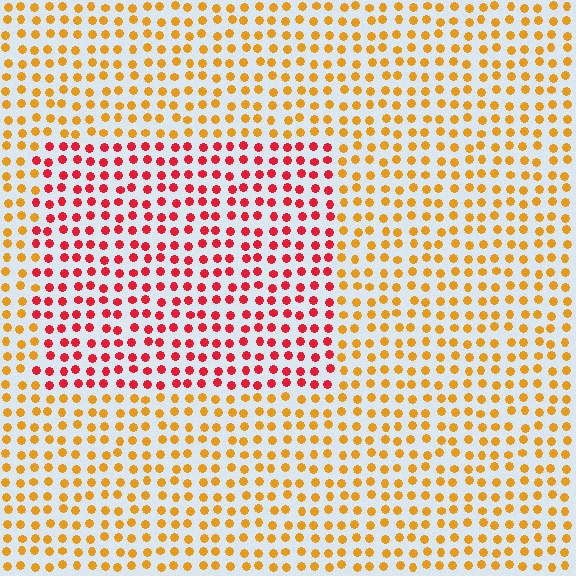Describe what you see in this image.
The image is filled with small orange elements in a uniform arrangement. A rectangle-shaped region is visible where the elements are tinted to a slightly different hue, forming a subtle color boundary.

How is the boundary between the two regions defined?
The boundary is defined purely by a slight shift in hue (about 46 degrees). Spacing, size, and orientation are identical on both sides.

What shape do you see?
I see a rectangle.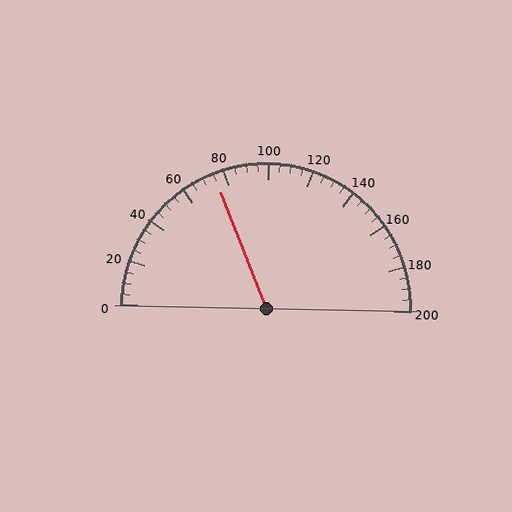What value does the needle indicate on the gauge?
The needle indicates approximately 75.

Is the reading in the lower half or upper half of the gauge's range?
The reading is in the lower half of the range (0 to 200).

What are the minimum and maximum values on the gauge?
The gauge ranges from 0 to 200.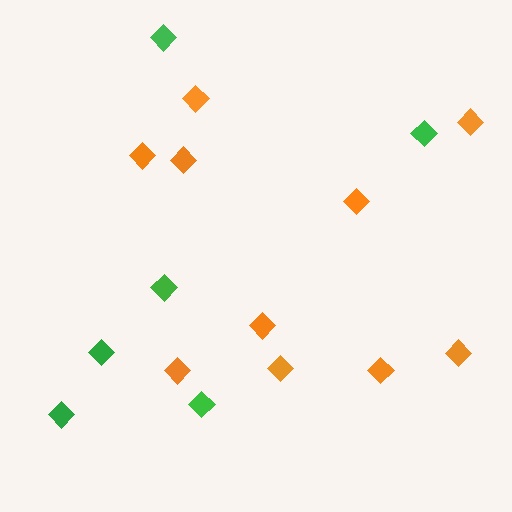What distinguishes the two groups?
There are 2 groups: one group of green diamonds (6) and one group of orange diamonds (10).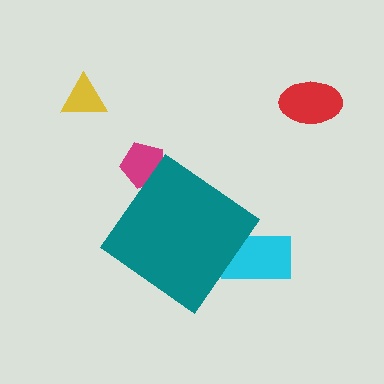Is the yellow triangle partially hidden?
No, the yellow triangle is fully visible.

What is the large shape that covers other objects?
A teal diamond.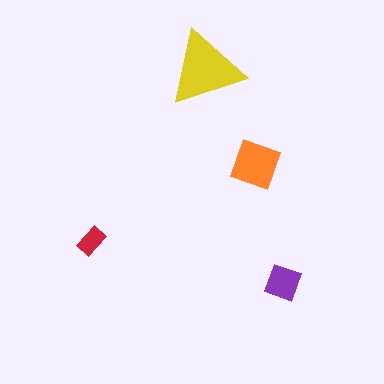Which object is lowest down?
The purple diamond is bottommost.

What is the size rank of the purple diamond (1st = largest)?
3rd.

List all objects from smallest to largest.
The red rectangle, the purple diamond, the orange square, the yellow triangle.